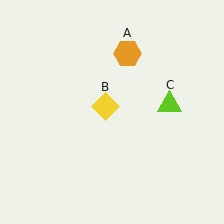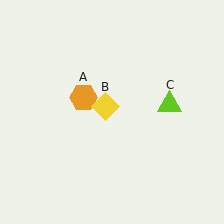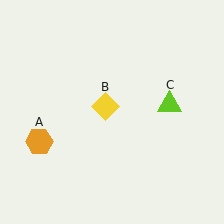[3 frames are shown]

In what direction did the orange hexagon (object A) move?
The orange hexagon (object A) moved down and to the left.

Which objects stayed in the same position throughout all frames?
Yellow diamond (object B) and lime triangle (object C) remained stationary.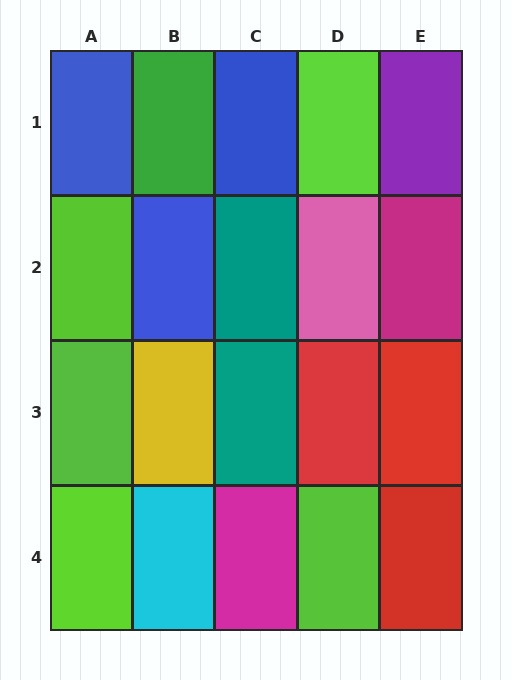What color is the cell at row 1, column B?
Green.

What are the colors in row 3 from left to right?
Lime, yellow, teal, red, red.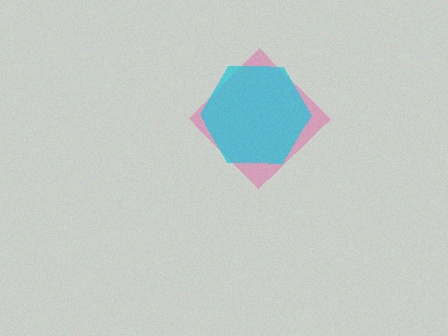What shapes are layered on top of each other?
The layered shapes are: a pink diamond, a cyan hexagon.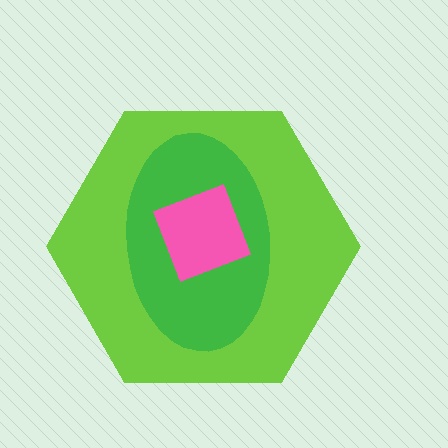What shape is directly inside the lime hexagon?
The green ellipse.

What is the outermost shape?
The lime hexagon.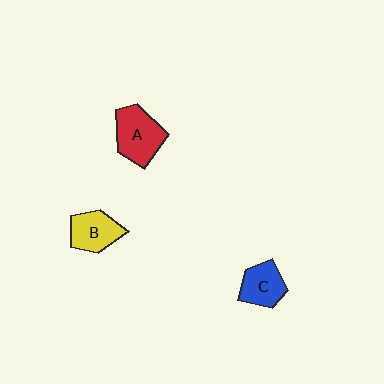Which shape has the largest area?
Shape A (red).